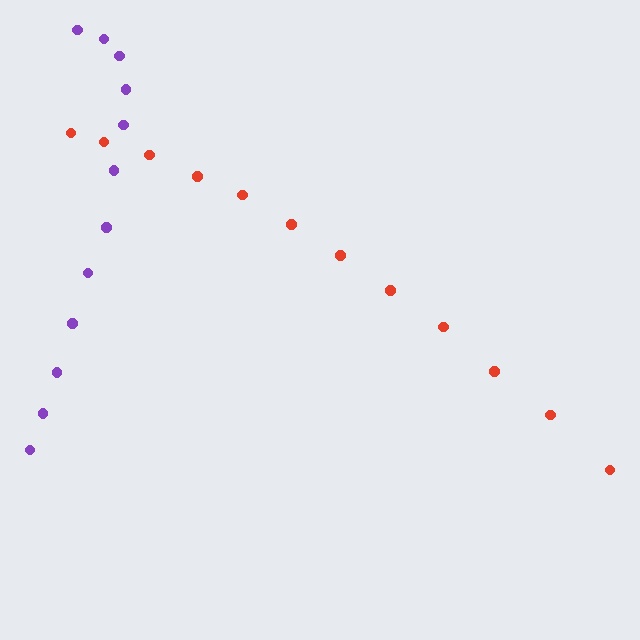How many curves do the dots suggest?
There are 2 distinct paths.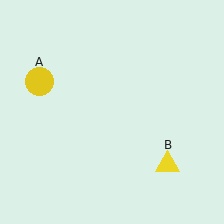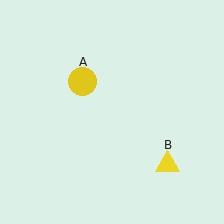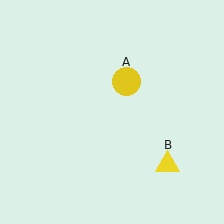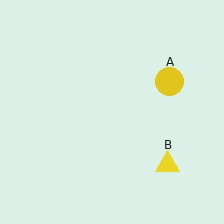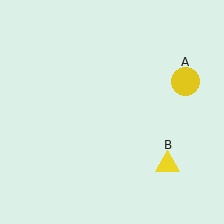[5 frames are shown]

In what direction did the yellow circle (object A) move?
The yellow circle (object A) moved right.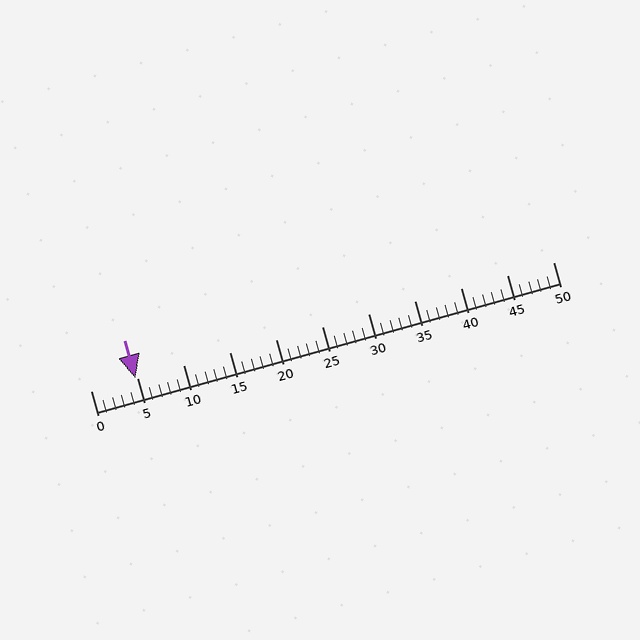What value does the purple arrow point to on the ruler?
The purple arrow points to approximately 5.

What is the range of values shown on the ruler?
The ruler shows values from 0 to 50.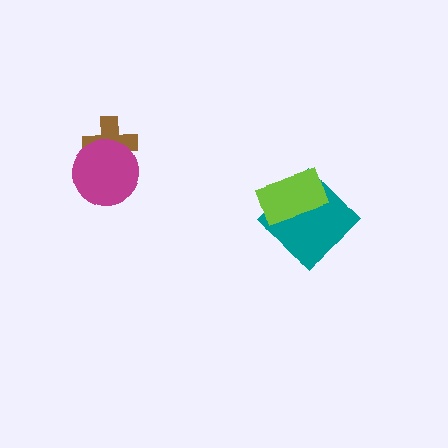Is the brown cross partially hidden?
Yes, it is partially covered by another shape.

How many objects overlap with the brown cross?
1 object overlaps with the brown cross.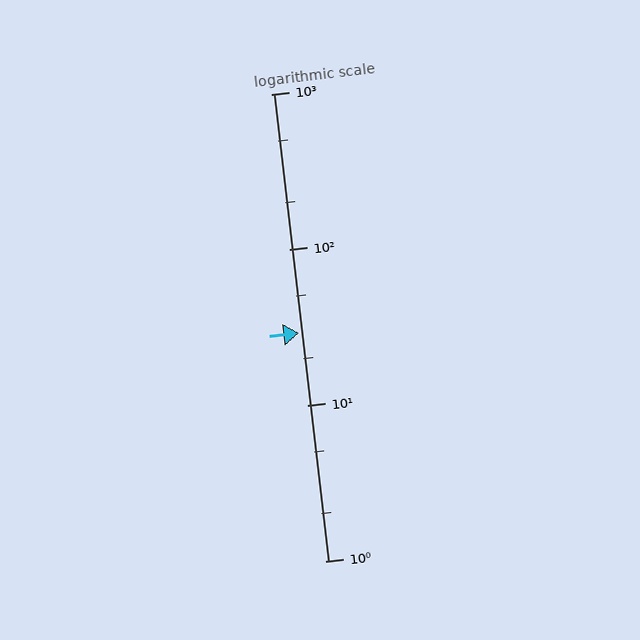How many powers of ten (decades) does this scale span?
The scale spans 3 decades, from 1 to 1000.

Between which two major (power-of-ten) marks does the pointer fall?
The pointer is between 10 and 100.